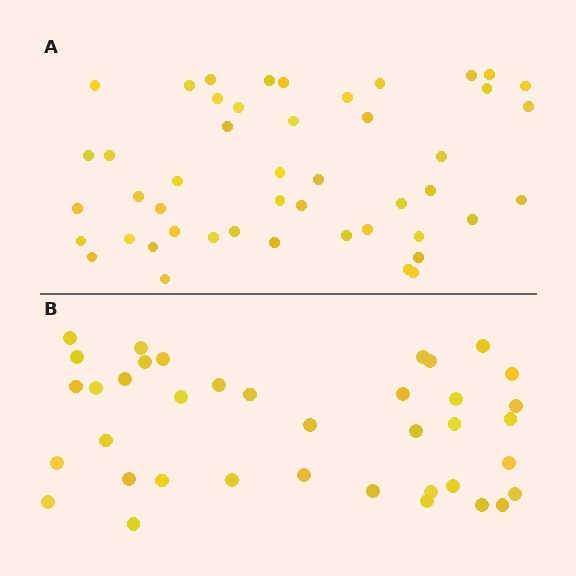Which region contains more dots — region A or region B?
Region A (the top region) has more dots.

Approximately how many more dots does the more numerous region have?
Region A has roughly 8 or so more dots than region B.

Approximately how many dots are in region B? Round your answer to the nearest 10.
About 40 dots. (The exact count is 38, which rounds to 40.)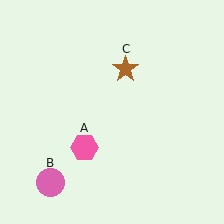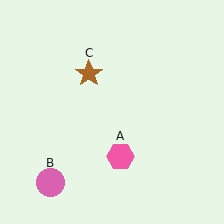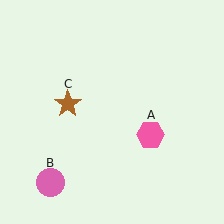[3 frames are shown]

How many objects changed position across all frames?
2 objects changed position: pink hexagon (object A), brown star (object C).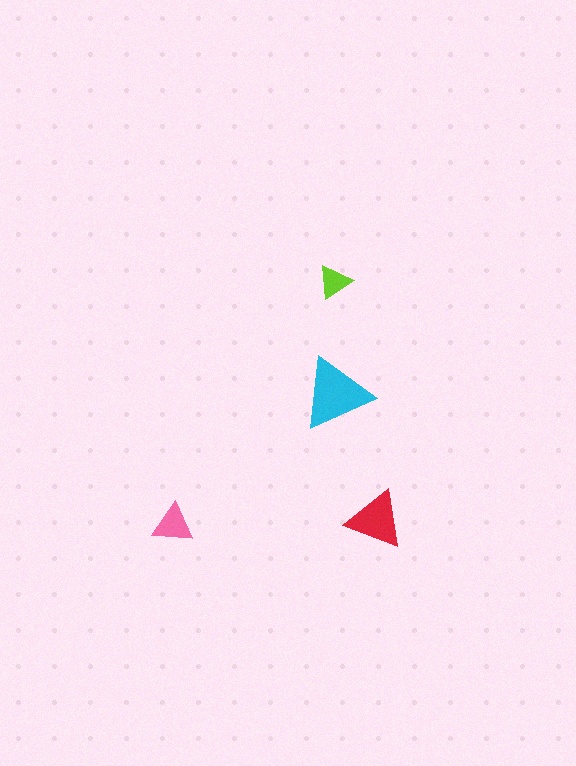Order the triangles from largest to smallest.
the cyan one, the red one, the pink one, the lime one.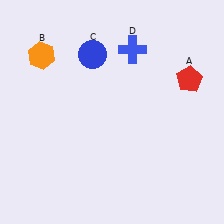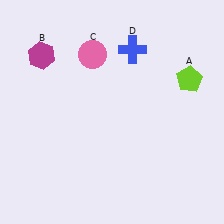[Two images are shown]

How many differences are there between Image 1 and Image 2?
There are 3 differences between the two images.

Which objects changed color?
A changed from red to lime. B changed from orange to magenta. C changed from blue to pink.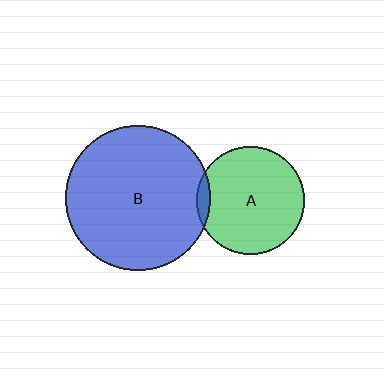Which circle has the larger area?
Circle B (blue).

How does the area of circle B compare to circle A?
Approximately 1.8 times.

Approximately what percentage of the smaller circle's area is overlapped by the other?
Approximately 5%.